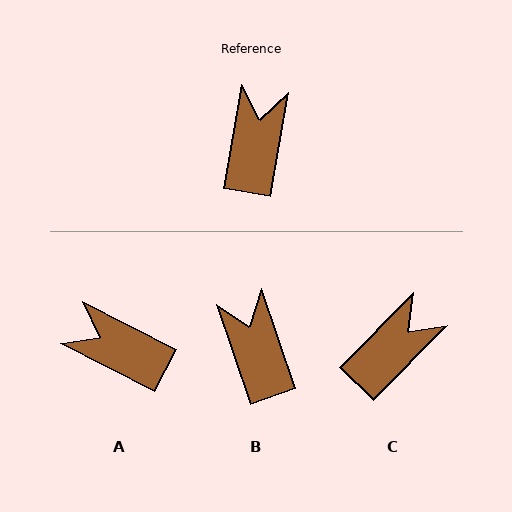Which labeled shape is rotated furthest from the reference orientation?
A, about 72 degrees away.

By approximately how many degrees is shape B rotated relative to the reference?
Approximately 28 degrees counter-clockwise.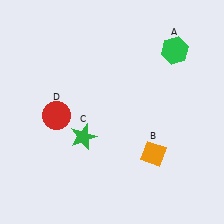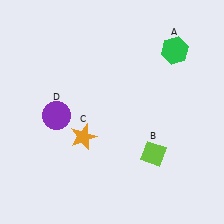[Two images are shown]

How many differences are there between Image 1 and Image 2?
There are 3 differences between the two images.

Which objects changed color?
B changed from orange to lime. C changed from green to orange. D changed from red to purple.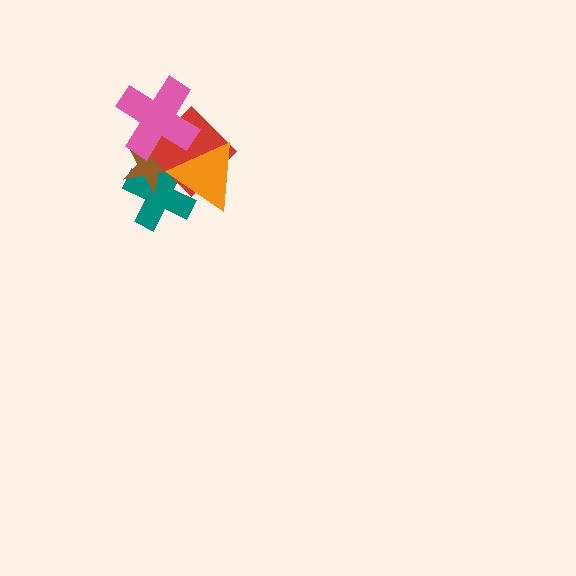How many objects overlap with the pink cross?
2 objects overlap with the pink cross.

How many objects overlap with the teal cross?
3 objects overlap with the teal cross.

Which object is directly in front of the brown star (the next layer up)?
The red diamond is directly in front of the brown star.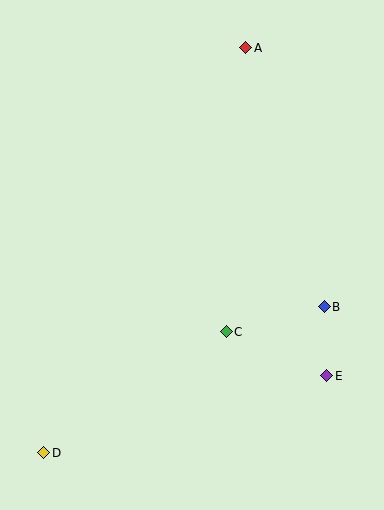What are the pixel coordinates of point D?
Point D is at (44, 453).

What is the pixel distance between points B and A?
The distance between B and A is 271 pixels.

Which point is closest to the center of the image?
Point C at (226, 332) is closest to the center.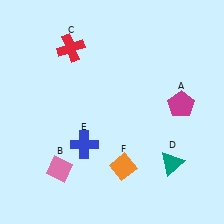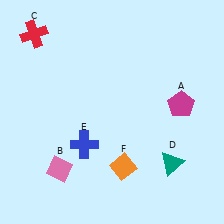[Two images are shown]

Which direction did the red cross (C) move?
The red cross (C) moved left.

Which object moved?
The red cross (C) moved left.